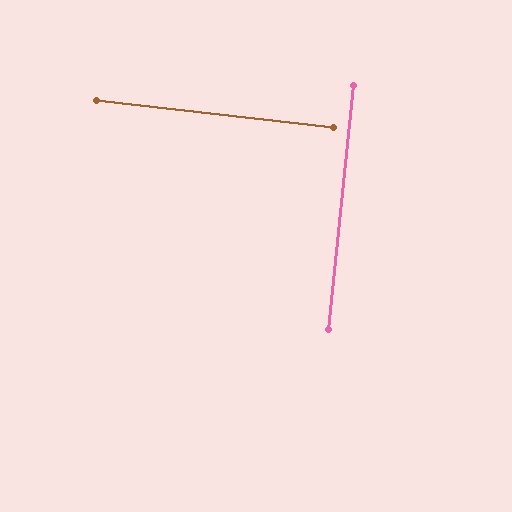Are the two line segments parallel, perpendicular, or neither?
Perpendicular — they meet at approximately 89°.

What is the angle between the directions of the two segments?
Approximately 89 degrees.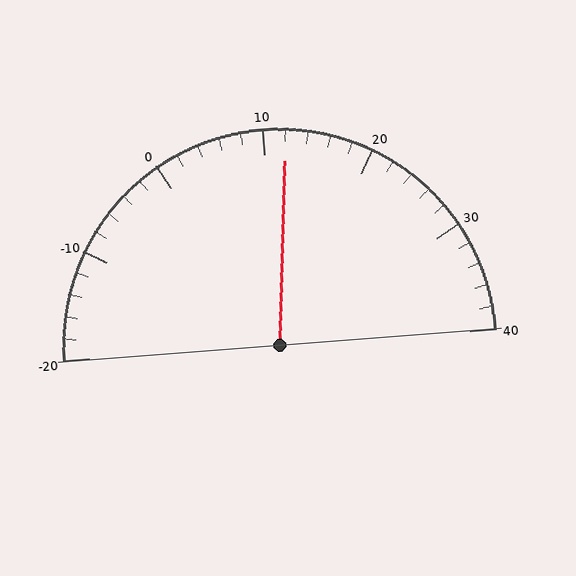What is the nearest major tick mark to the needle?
The nearest major tick mark is 10.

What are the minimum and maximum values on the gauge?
The gauge ranges from -20 to 40.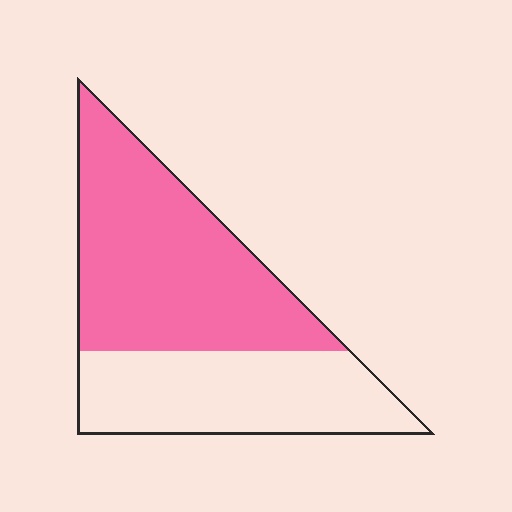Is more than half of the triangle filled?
Yes.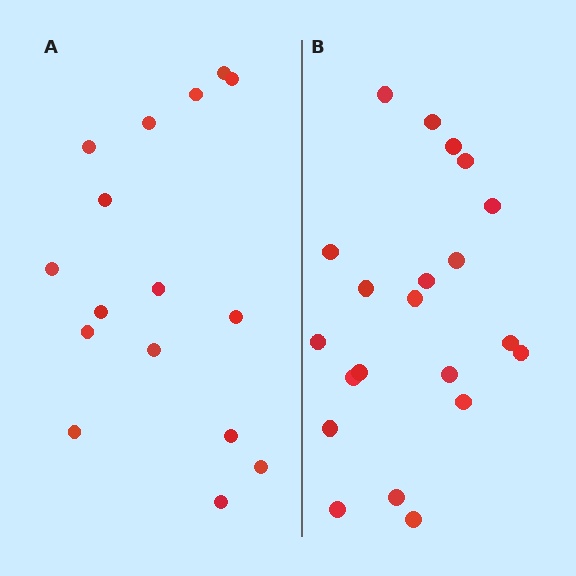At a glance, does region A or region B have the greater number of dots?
Region B (the right region) has more dots.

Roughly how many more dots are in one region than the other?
Region B has about 5 more dots than region A.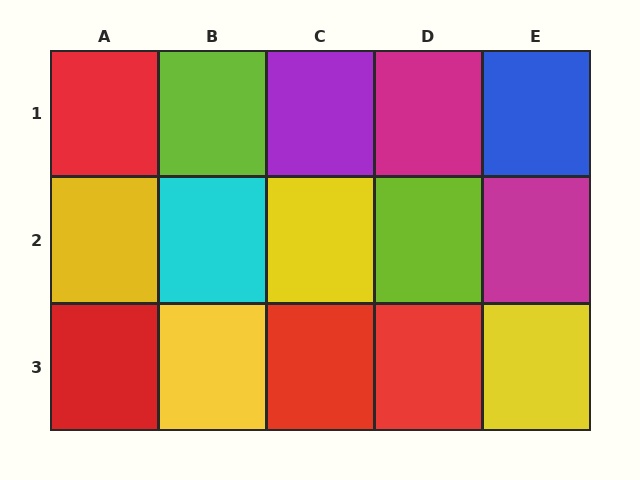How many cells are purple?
1 cell is purple.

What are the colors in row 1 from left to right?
Red, lime, purple, magenta, blue.